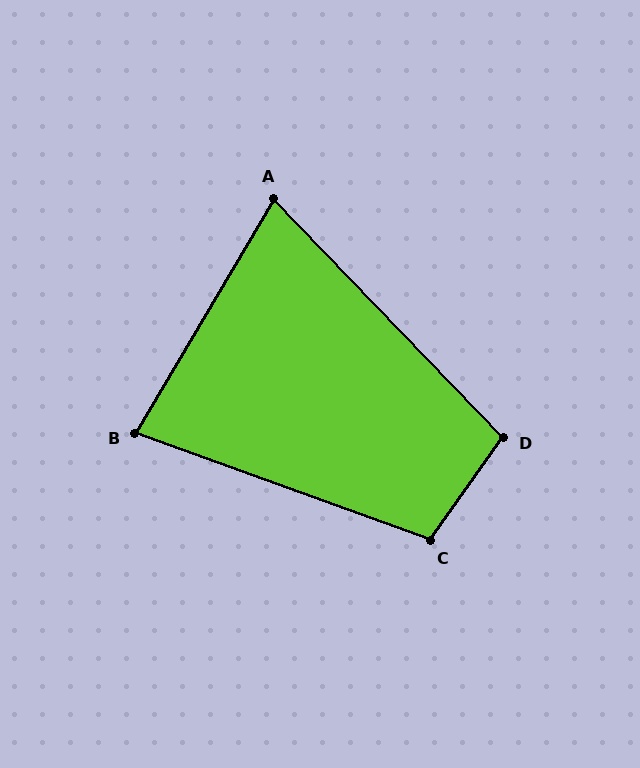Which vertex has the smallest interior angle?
A, at approximately 74 degrees.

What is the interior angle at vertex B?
Approximately 79 degrees (acute).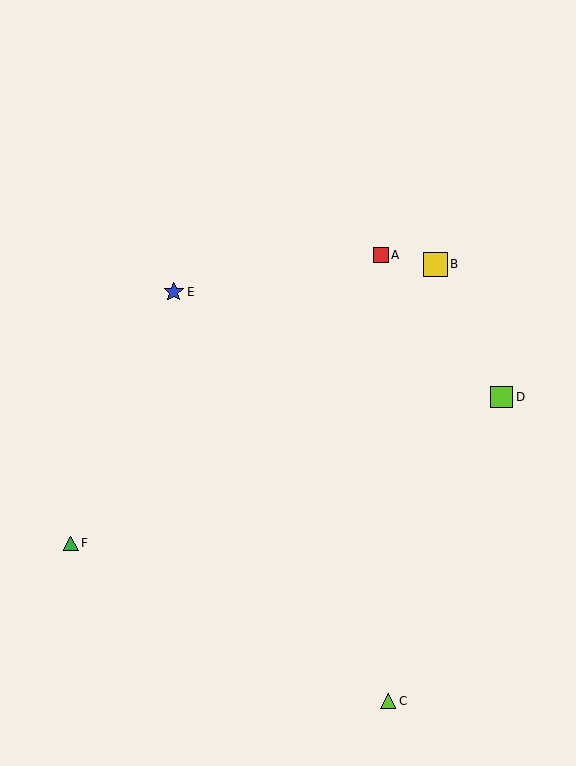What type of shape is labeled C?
Shape C is a lime triangle.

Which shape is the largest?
The yellow square (labeled B) is the largest.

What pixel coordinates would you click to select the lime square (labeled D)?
Click at (502, 397) to select the lime square D.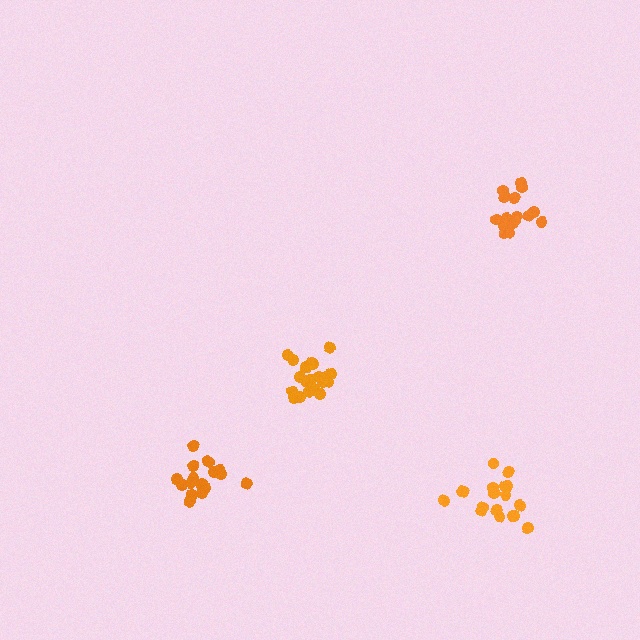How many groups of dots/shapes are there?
There are 4 groups.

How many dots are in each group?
Group 1: 19 dots, Group 2: 19 dots, Group 3: 21 dots, Group 4: 17 dots (76 total).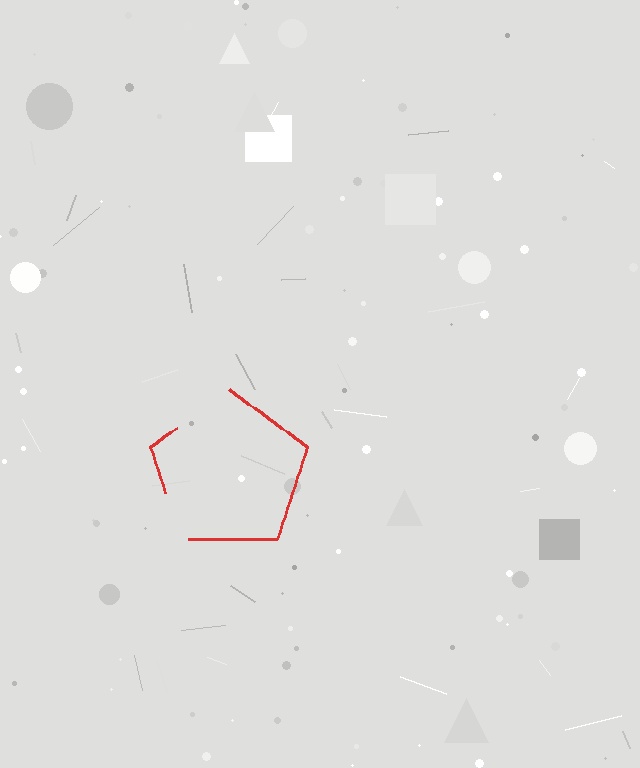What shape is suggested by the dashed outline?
The dashed outline suggests a pentagon.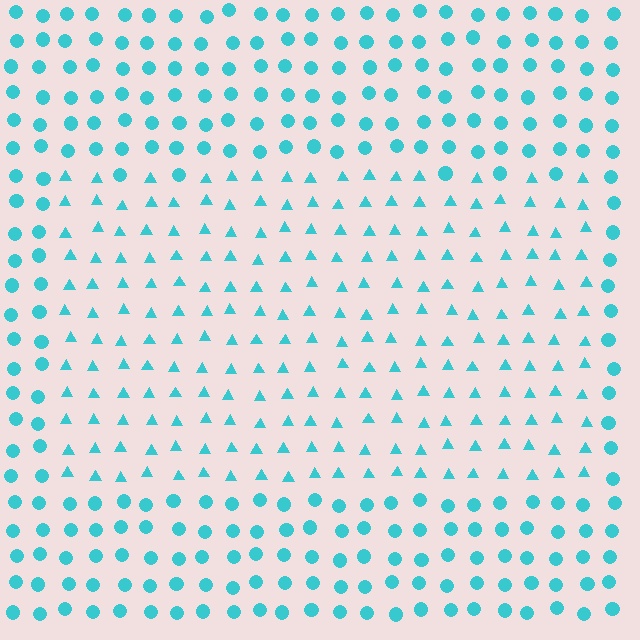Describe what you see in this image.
The image is filled with small cyan elements arranged in a uniform grid. A rectangle-shaped region contains triangles, while the surrounding area contains circles. The boundary is defined purely by the change in element shape.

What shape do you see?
I see a rectangle.